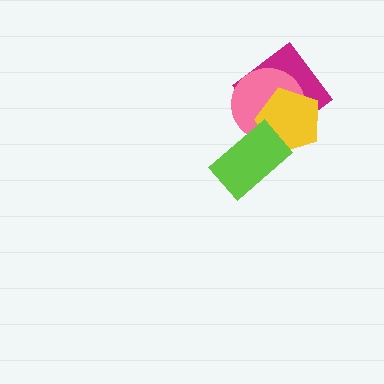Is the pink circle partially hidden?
Yes, it is partially covered by another shape.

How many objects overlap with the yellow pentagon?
3 objects overlap with the yellow pentagon.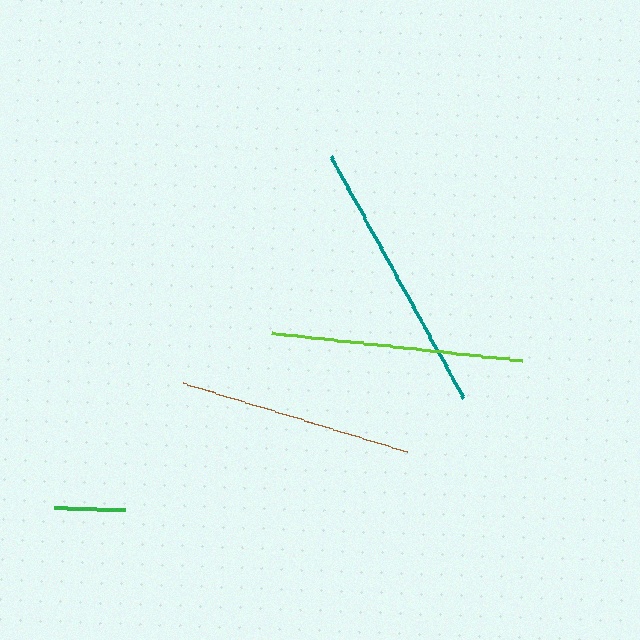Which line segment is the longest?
The teal line is the longest at approximately 275 pixels.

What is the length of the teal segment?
The teal segment is approximately 275 pixels long.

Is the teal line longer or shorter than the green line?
The teal line is longer than the green line.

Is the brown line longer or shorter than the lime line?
The lime line is longer than the brown line.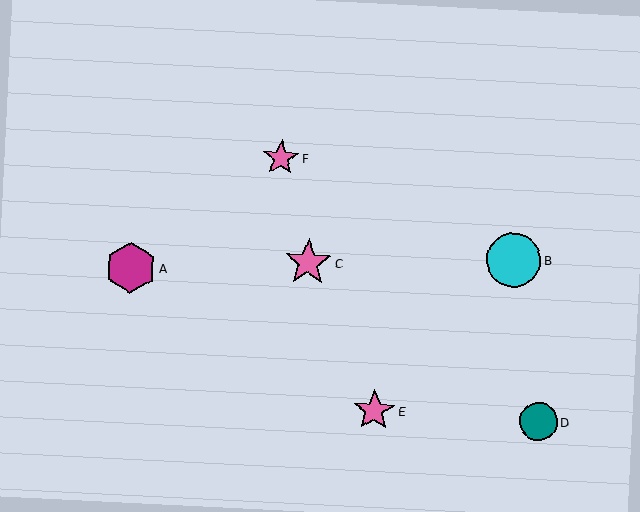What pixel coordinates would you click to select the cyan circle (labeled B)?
Click at (514, 260) to select the cyan circle B.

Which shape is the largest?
The cyan circle (labeled B) is the largest.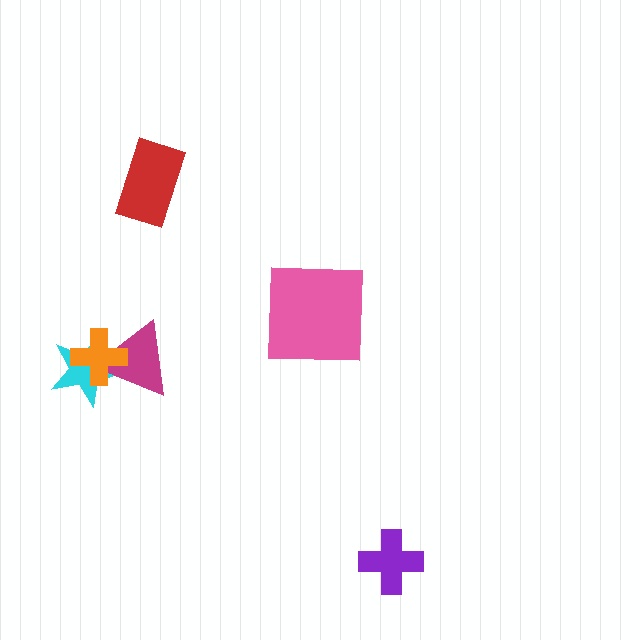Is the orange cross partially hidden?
No, no other shape covers it.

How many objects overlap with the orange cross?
2 objects overlap with the orange cross.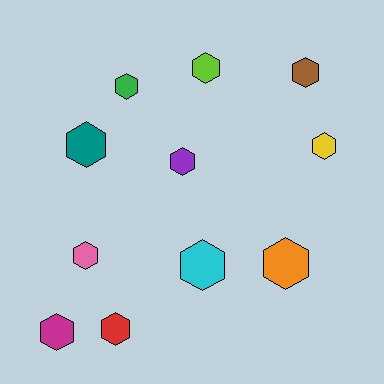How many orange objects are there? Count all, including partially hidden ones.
There is 1 orange object.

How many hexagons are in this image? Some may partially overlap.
There are 11 hexagons.